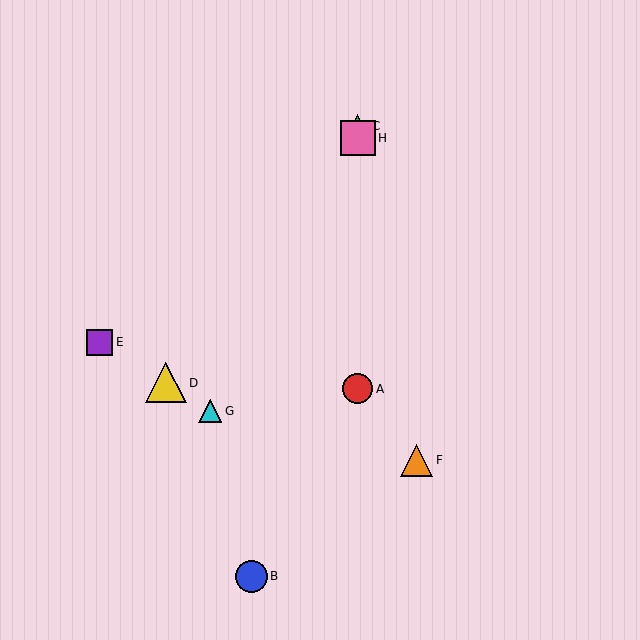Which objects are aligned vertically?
Objects A, C, H are aligned vertically.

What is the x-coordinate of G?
Object G is at x≈210.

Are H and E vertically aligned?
No, H is at x≈358 and E is at x≈99.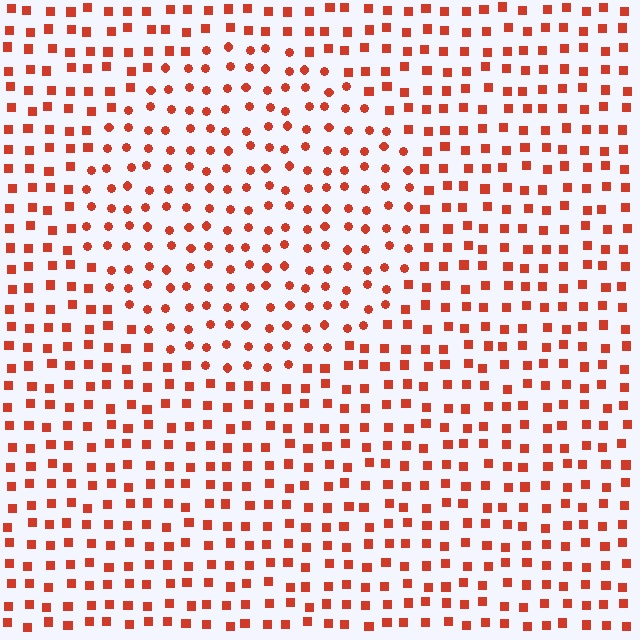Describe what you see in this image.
The image is filled with small red elements arranged in a uniform grid. A circle-shaped region contains circles, while the surrounding area contains squares. The boundary is defined purely by the change in element shape.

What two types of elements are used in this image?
The image uses circles inside the circle region and squares outside it.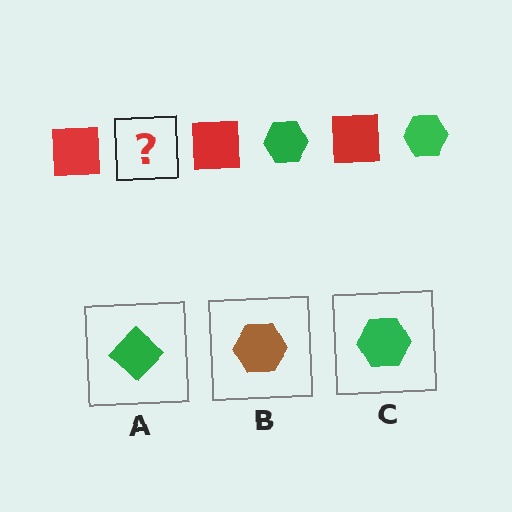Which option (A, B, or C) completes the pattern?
C.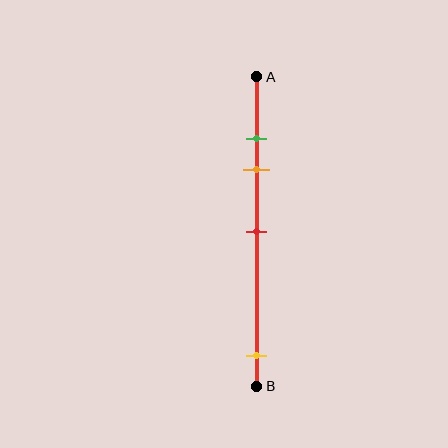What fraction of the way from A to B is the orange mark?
The orange mark is approximately 30% (0.3) of the way from A to B.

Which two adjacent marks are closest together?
The green and orange marks are the closest adjacent pair.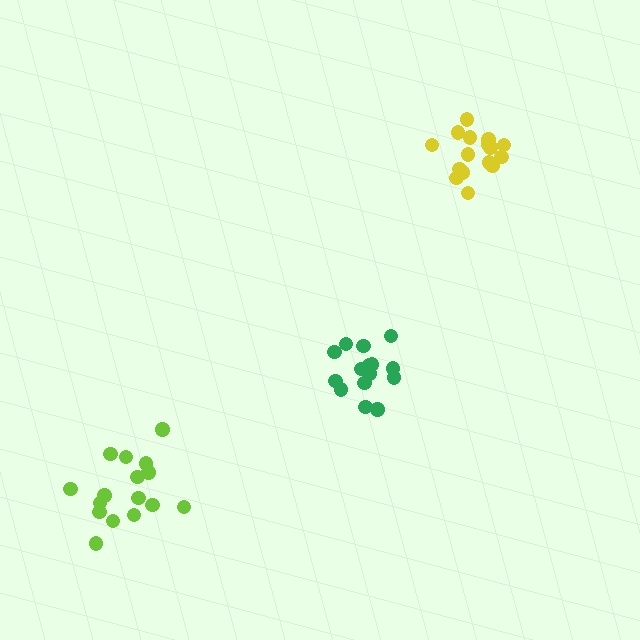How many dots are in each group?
Group 1: 16 dots, Group 2: 15 dots, Group 3: 16 dots (47 total).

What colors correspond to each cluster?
The clusters are colored: lime, green, yellow.